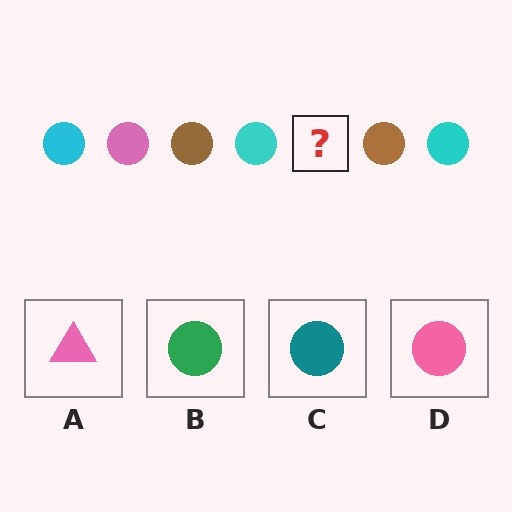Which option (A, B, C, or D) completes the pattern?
D.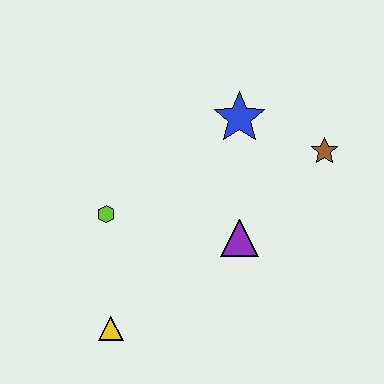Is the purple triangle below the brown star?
Yes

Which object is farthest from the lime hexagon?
The brown star is farthest from the lime hexagon.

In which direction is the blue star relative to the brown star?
The blue star is to the left of the brown star.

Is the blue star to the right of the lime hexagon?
Yes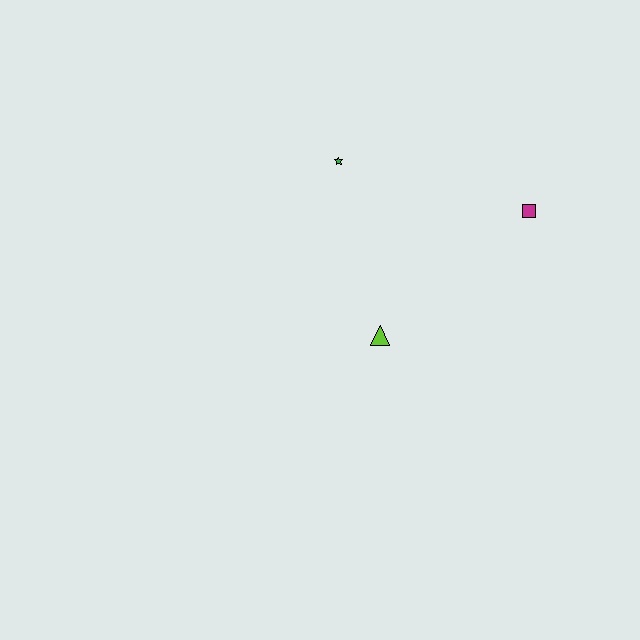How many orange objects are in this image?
There are no orange objects.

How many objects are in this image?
There are 3 objects.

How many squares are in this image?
There is 1 square.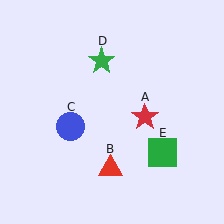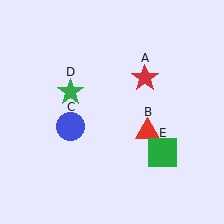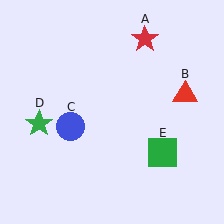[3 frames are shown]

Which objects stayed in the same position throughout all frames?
Blue circle (object C) and green square (object E) remained stationary.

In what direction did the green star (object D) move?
The green star (object D) moved down and to the left.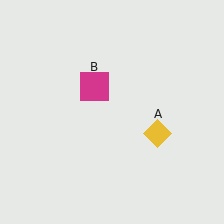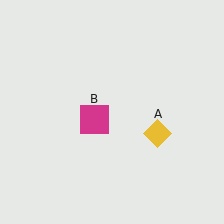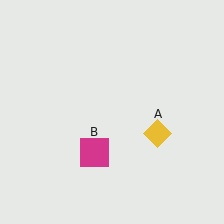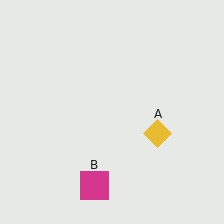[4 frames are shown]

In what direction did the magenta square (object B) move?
The magenta square (object B) moved down.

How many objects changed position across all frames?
1 object changed position: magenta square (object B).